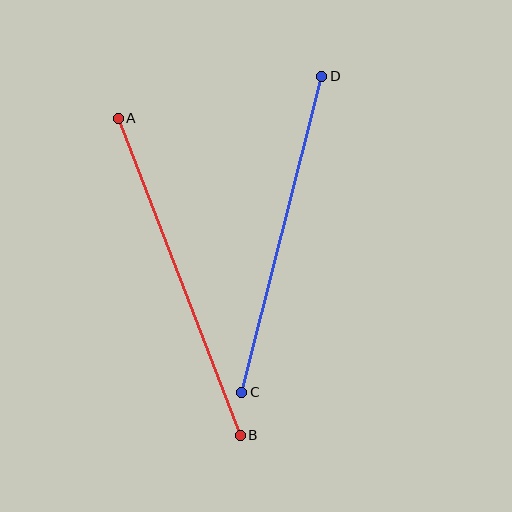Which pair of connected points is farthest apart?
Points A and B are farthest apart.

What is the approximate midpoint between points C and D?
The midpoint is at approximately (282, 234) pixels.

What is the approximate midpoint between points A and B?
The midpoint is at approximately (179, 277) pixels.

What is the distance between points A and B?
The distance is approximately 340 pixels.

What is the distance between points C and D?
The distance is approximately 326 pixels.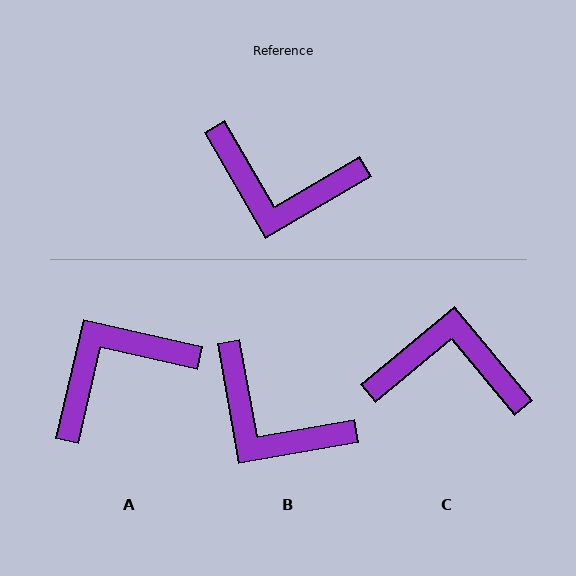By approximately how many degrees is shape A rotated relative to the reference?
Approximately 133 degrees clockwise.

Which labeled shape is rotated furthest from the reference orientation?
C, about 170 degrees away.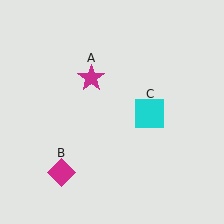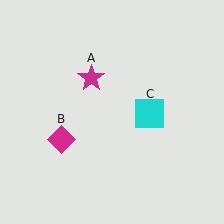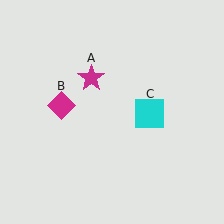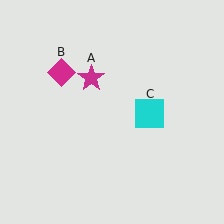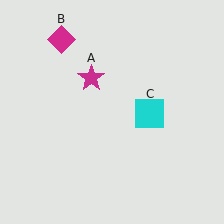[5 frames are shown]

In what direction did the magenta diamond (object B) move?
The magenta diamond (object B) moved up.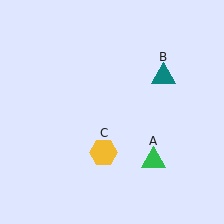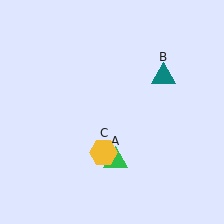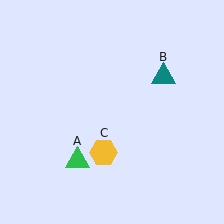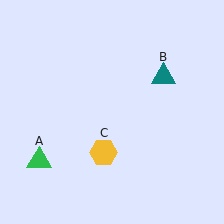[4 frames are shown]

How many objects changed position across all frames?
1 object changed position: green triangle (object A).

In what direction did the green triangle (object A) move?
The green triangle (object A) moved left.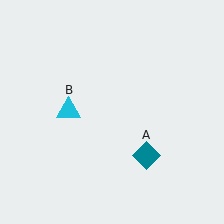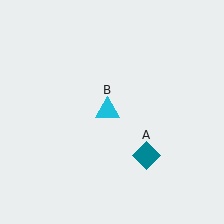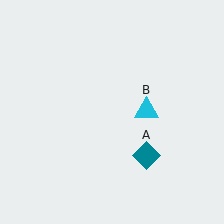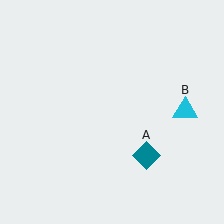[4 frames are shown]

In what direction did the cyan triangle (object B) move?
The cyan triangle (object B) moved right.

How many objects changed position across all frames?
1 object changed position: cyan triangle (object B).